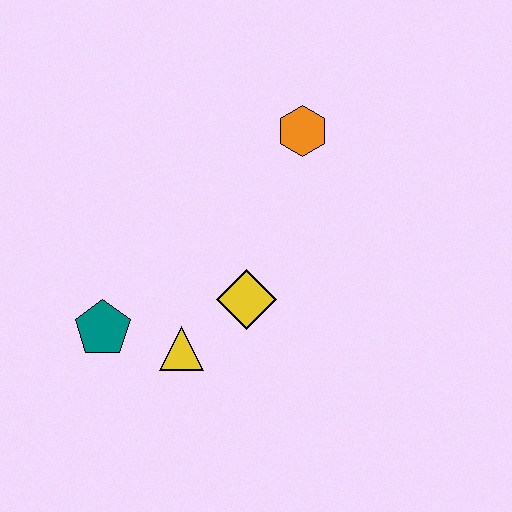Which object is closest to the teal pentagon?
The yellow triangle is closest to the teal pentagon.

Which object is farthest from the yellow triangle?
The orange hexagon is farthest from the yellow triangle.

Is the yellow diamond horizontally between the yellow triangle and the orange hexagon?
Yes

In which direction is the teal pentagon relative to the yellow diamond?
The teal pentagon is to the left of the yellow diamond.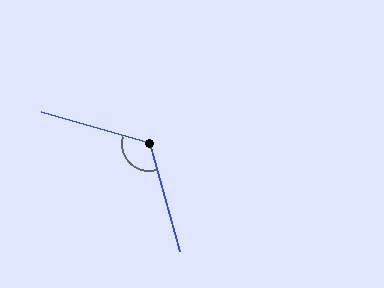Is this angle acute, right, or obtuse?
It is obtuse.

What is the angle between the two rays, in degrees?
Approximately 122 degrees.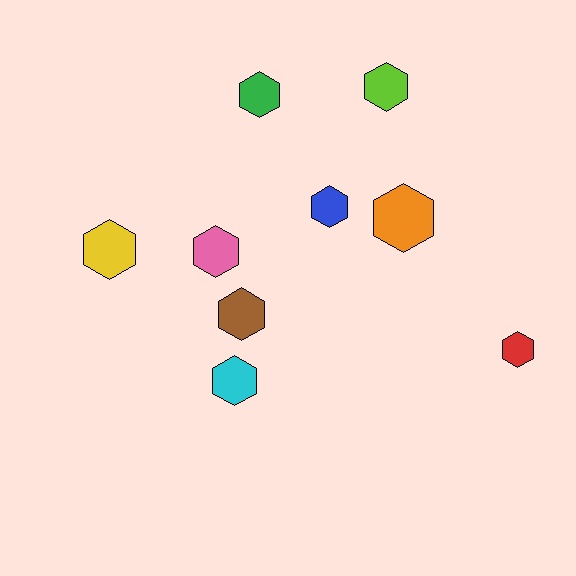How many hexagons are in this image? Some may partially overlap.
There are 9 hexagons.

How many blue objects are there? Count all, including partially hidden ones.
There is 1 blue object.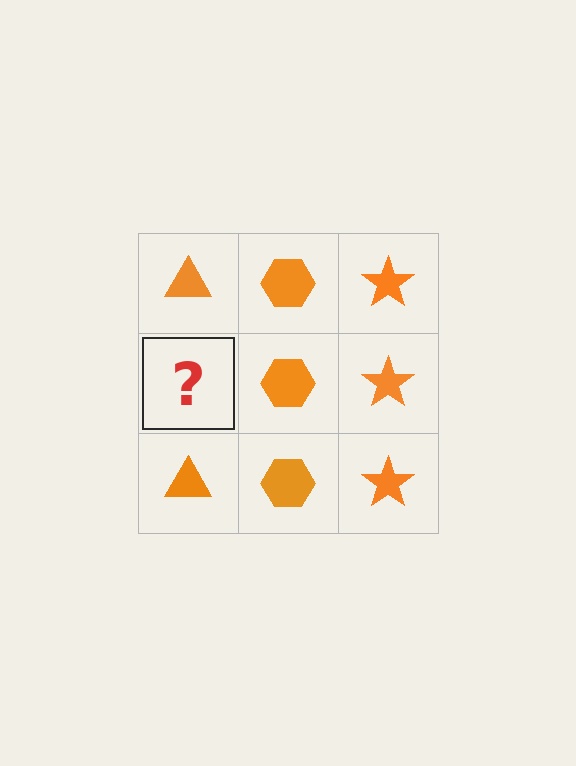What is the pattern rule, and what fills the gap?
The rule is that each column has a consistent shape. The gap should be filled with an orange triangle.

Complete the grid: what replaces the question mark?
The question mark should be replaced with an orange triangle.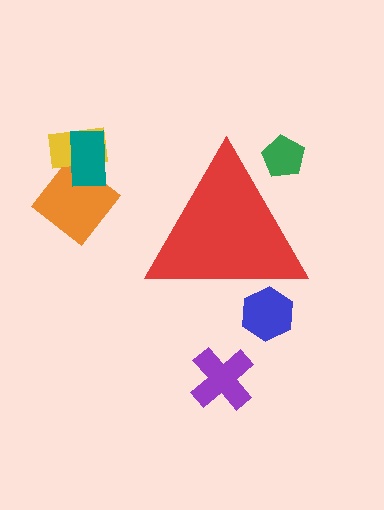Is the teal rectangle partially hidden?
No, the teal rectangle is fully visible.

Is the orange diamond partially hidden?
No, the orange diamond is fully visible.